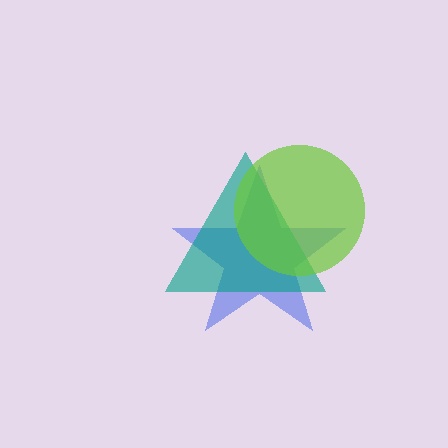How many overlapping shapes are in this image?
There are 3 overlapping shapes in the image.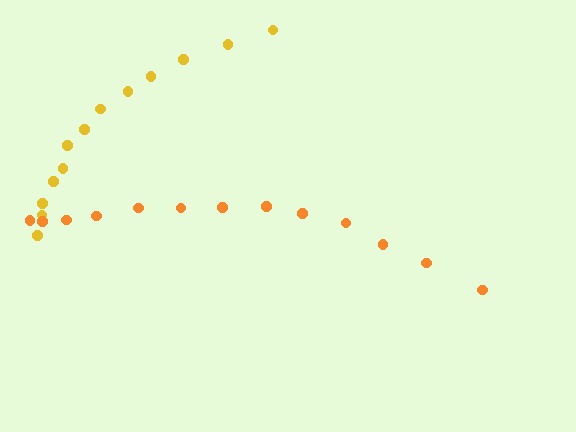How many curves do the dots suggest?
There are 2 distinct paths.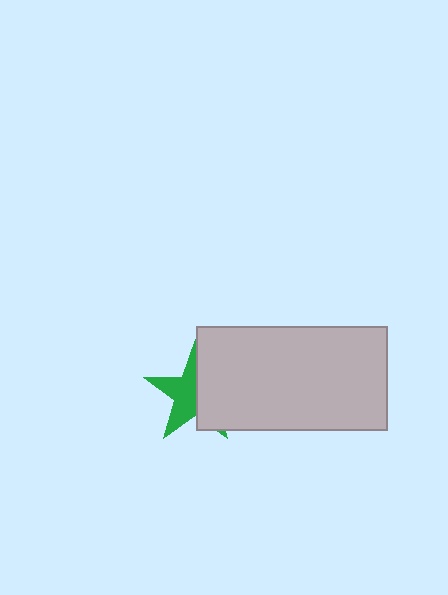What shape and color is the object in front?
The object in front is a light gray rectangle.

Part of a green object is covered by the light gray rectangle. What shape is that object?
It is a star.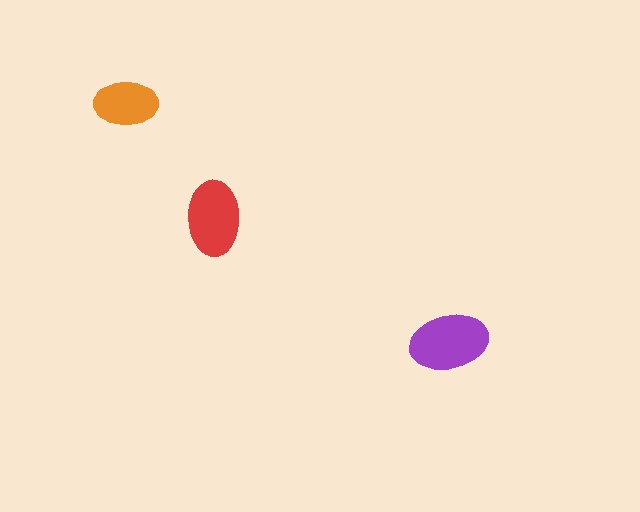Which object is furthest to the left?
The orange ellipse is leftmost.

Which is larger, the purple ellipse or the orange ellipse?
The purple one.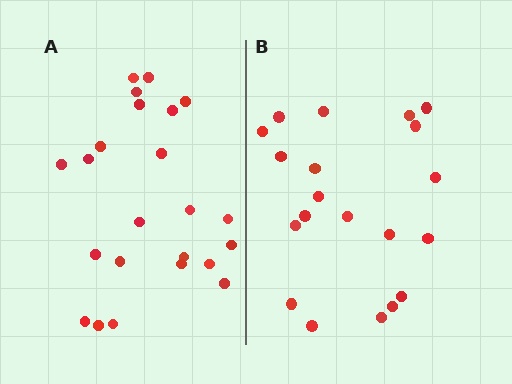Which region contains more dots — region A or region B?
Region A (the left region) has more dots.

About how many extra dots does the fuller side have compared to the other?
Region A has just a few more — roughly 2 or 3 more dots than region B.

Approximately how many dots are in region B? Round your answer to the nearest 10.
About 20 dots.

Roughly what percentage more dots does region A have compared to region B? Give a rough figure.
About 15% more.